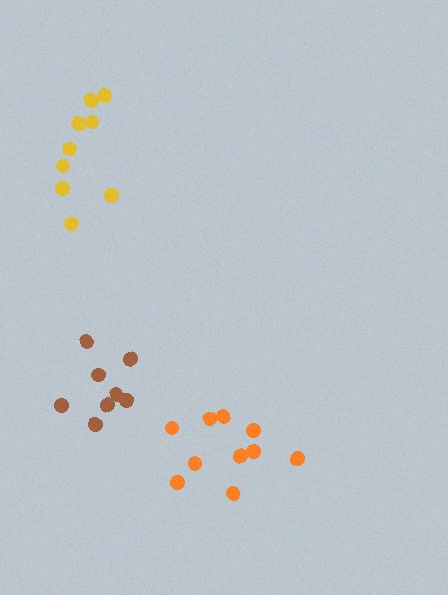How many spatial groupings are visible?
There are 3 spatial groupings.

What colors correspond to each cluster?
The clusters are colored: yellow, orange, brown.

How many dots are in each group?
Group 1: 9 dots, Group 2: 10 dots, Group 3: 8 dots (27 total).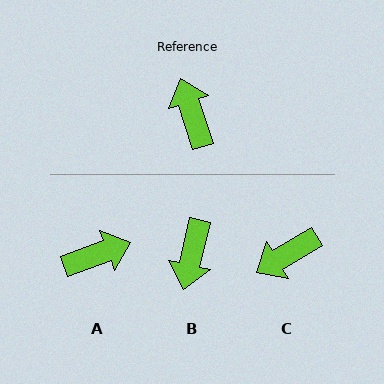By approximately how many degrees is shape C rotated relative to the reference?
Approximately 103 degrees counter-clockwise.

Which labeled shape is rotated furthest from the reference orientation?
B, about 149 degrees away.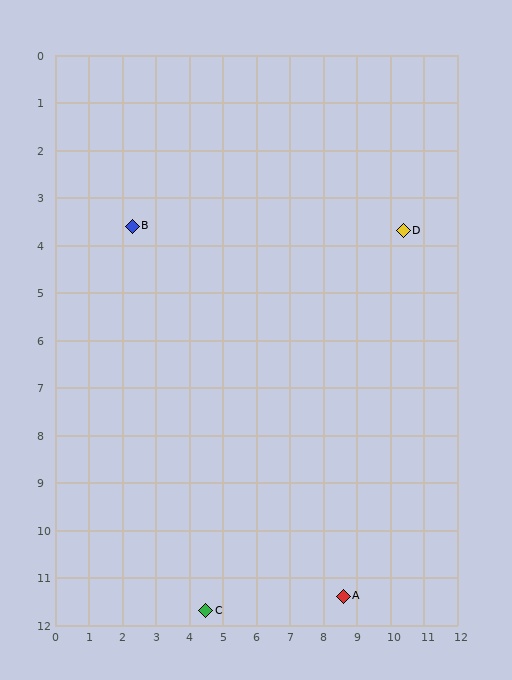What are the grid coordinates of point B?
Point B is at approximately (2.3, 3.6).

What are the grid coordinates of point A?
Point A is at approximately (8.6, 11.4).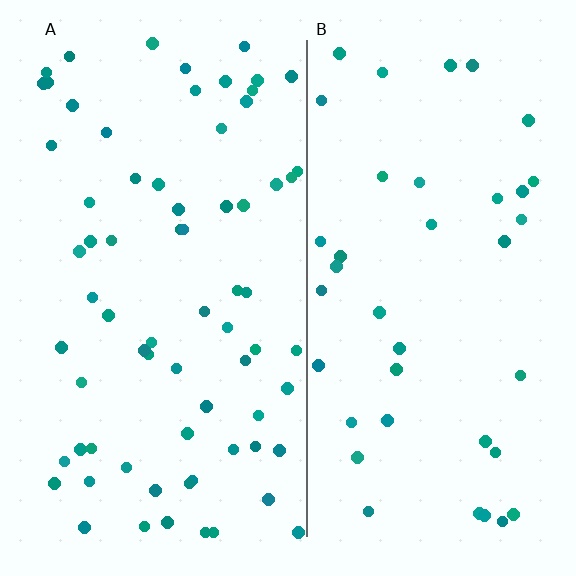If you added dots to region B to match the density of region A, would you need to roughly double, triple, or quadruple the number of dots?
Approximately double.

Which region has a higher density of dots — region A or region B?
A (the left).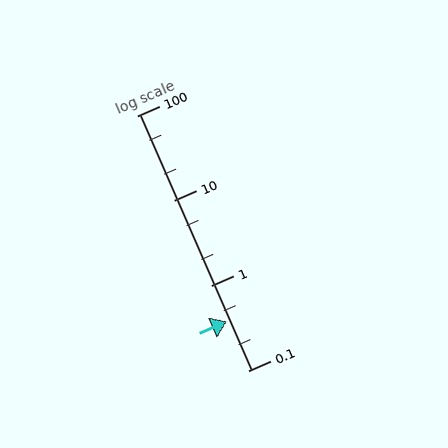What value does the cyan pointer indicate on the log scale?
The pointer indicates approximately 0.38.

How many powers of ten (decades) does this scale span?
The scale spans 3 decades, from 0.1 to 100.